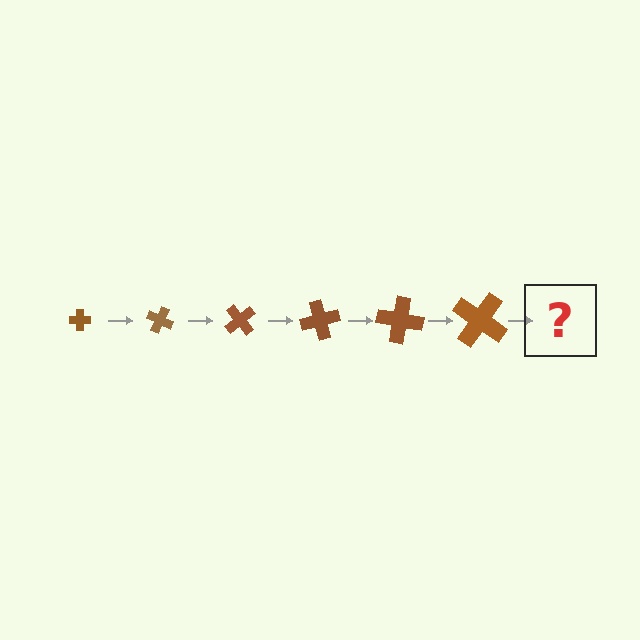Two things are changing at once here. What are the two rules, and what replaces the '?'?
The two rules are that the cross grows larger each step and it rotates 25 degrees each step. The '?' should be a cross, larger than the previous one and rotated 150 degrees from the start.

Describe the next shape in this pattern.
It should be a cross, larger than the previous one and rotated 150 degrees from the start.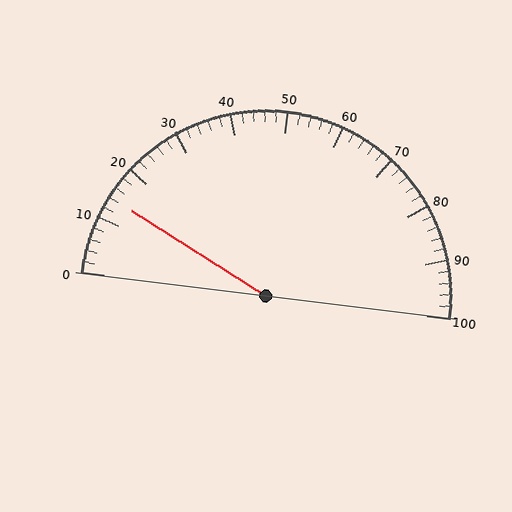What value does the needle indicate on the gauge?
The needle indicates approximately 14.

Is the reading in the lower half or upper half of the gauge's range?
The reading is in the lower half of the range (0 to 100).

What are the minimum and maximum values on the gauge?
The gauge ranges from 0 to 100.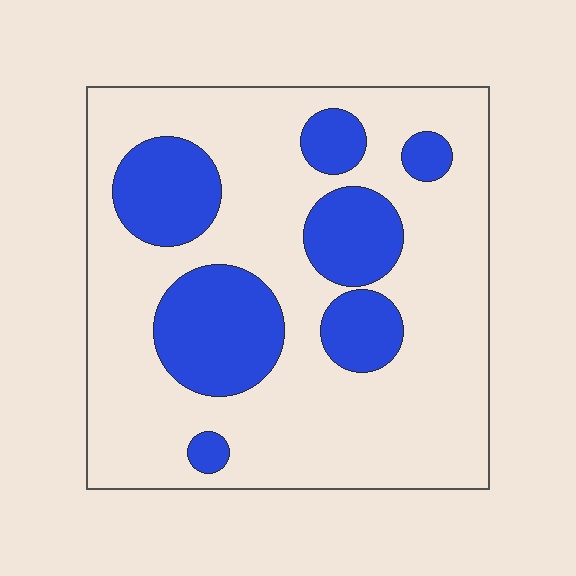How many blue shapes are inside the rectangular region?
7.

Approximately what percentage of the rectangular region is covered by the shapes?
Approximately 25%.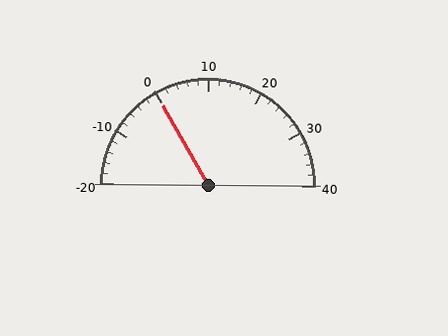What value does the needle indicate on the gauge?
The needle indicates approximately 0.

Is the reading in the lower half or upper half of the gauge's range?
The reading is in the lower half of the range (-20 to 40).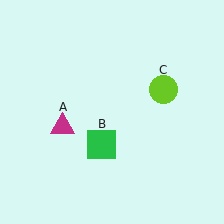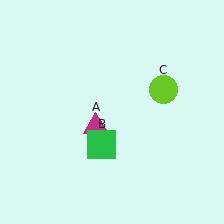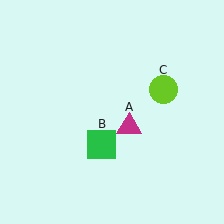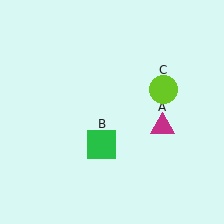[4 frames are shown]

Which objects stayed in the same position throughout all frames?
Green square (object B) and lime circle (object C) remained stationary.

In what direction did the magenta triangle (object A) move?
The magenta triangle (object A) moved right.